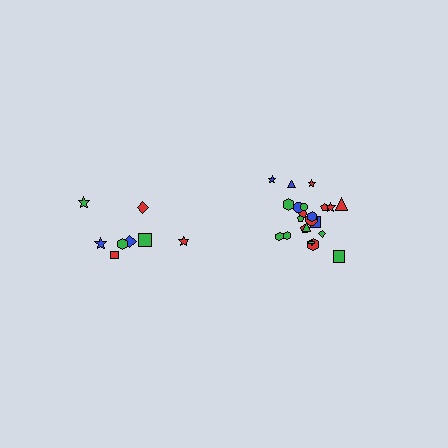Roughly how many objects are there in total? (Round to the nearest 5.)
Roughly 30 objects in total.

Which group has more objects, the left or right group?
The right group.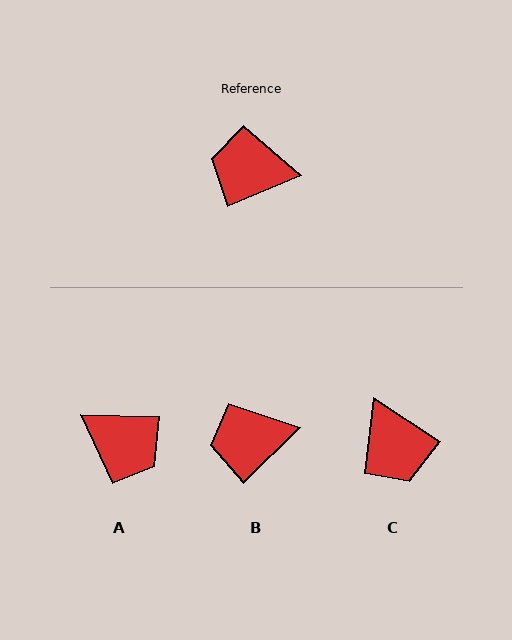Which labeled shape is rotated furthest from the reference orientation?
A, about 156 degrees away.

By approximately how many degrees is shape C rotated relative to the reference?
Approximately 124 degrees counter-clockwise.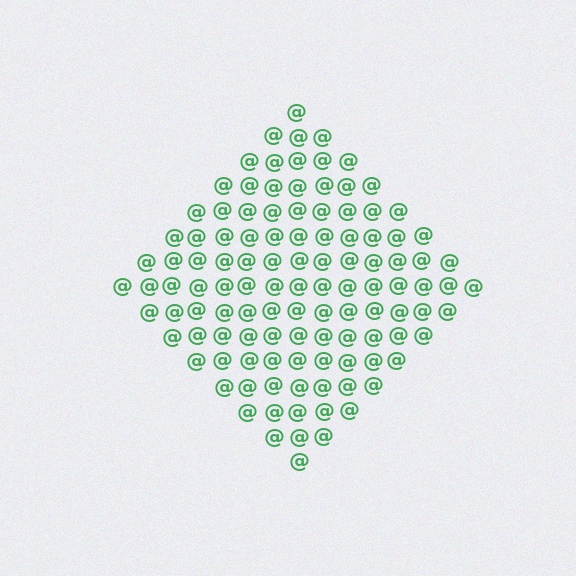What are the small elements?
The small elements are at signs.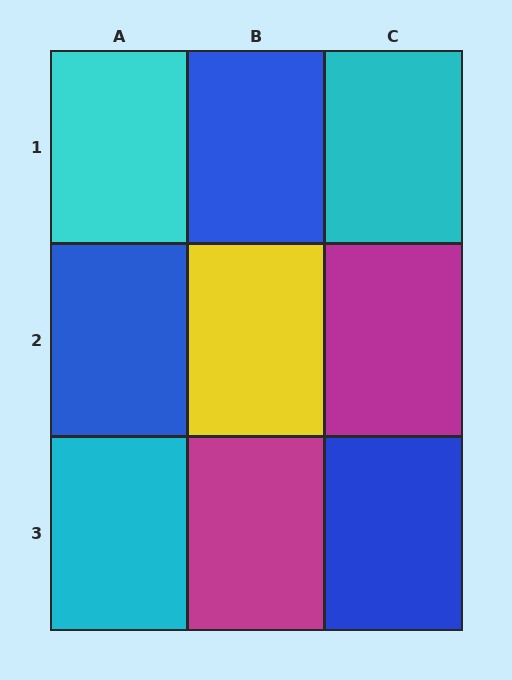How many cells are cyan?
3 cells are cyan.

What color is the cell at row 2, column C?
Magenta.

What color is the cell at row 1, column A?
Cyan.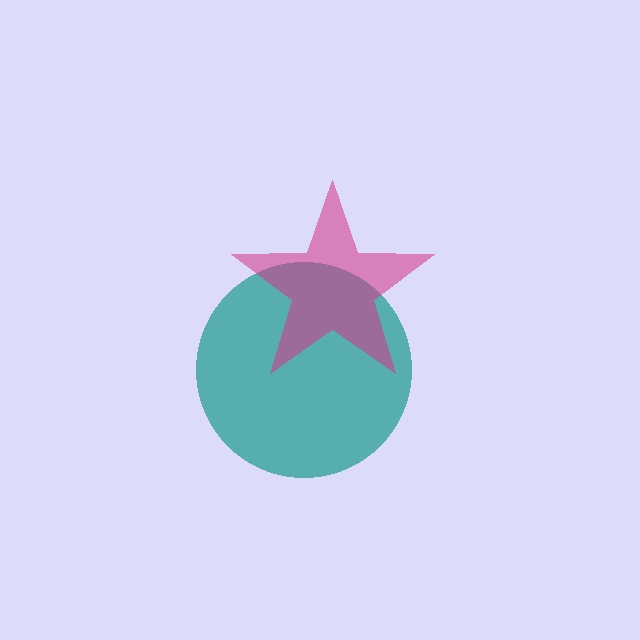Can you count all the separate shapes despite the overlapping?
Yes, there are 2 separate shapes.